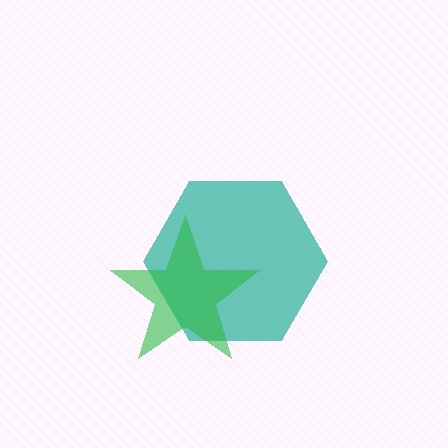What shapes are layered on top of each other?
The layered shapes are: a teal hexagon, a green star.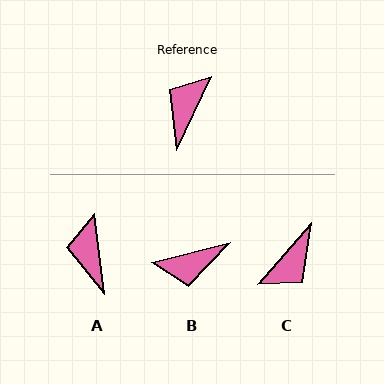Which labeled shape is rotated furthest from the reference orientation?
C, about 164 degrees away.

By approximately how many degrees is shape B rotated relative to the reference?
Approximately 130 degrees counter-clockwise.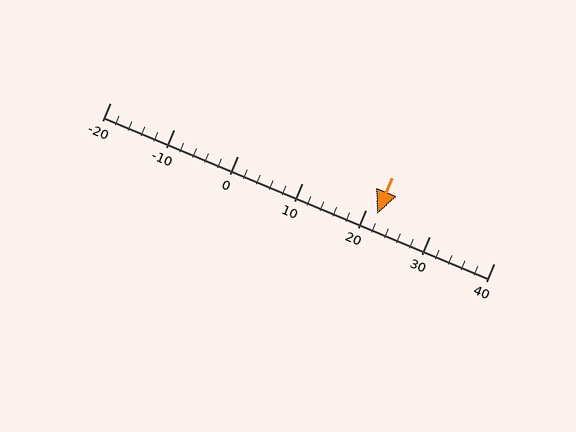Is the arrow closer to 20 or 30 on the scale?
The arrow is closer to 20.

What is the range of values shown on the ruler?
The ruler shows values from -20 to 40.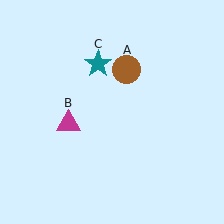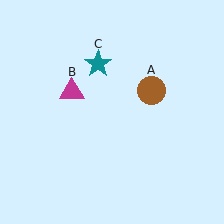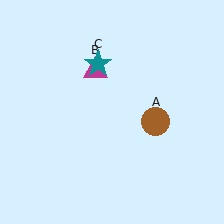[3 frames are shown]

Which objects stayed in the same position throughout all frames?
Teal star (object C) remained stationary.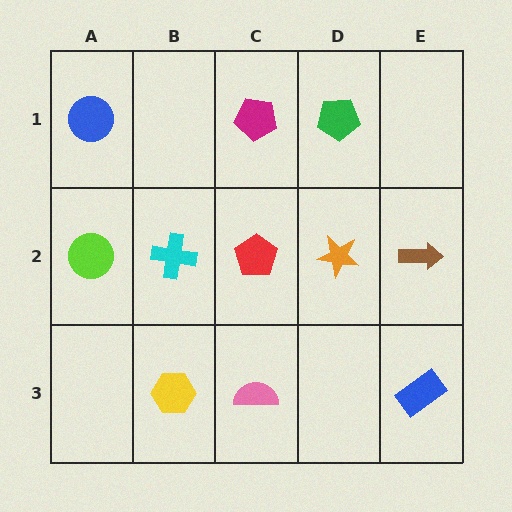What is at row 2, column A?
A lime circle.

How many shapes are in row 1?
3 shapes.